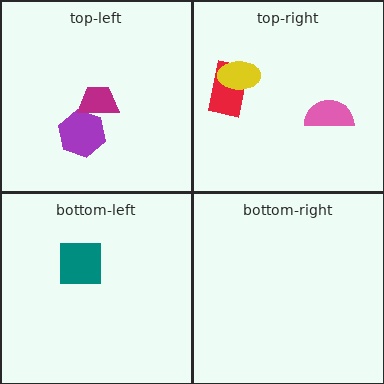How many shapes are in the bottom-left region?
1.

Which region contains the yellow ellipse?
The top-right region.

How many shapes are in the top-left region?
2.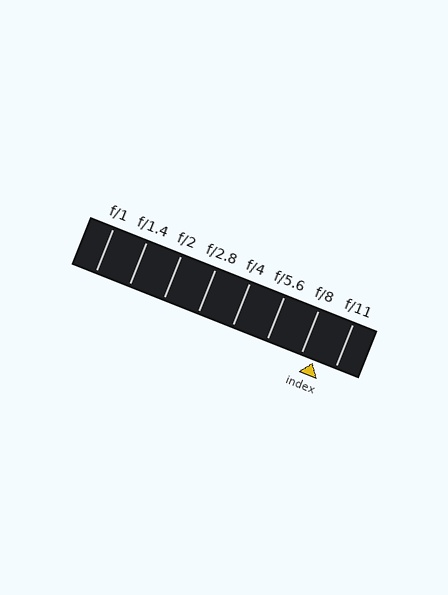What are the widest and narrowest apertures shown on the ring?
The widest aperture shown is f/1 and the narrowest is f/11.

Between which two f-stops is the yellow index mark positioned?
The index mark is between f/8 and f/11.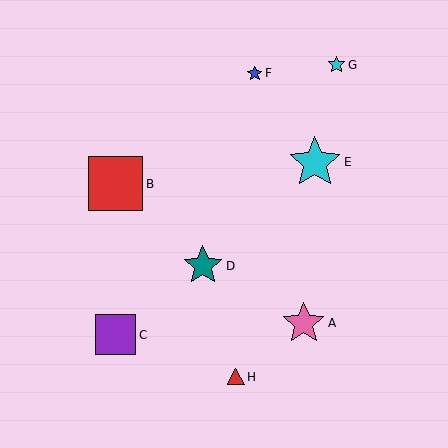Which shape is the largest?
The red square (labeled B) is the largest.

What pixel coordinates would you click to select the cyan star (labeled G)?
Click at (337, 65) to select the cyan star G.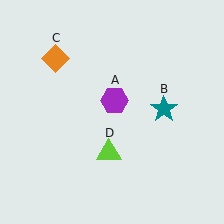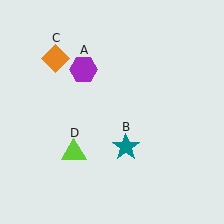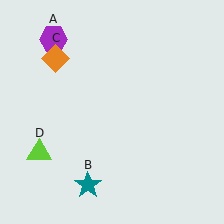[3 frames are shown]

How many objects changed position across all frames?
3 objects changed position: purple hexagon (object A), teal star (object B), lime triangle (object D).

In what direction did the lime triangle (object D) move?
The lime triangle (object D) moved left.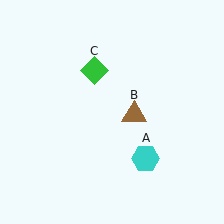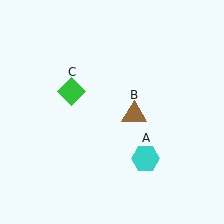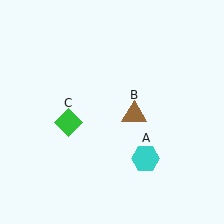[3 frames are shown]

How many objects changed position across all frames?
1 object changed position: green diamond (object C).